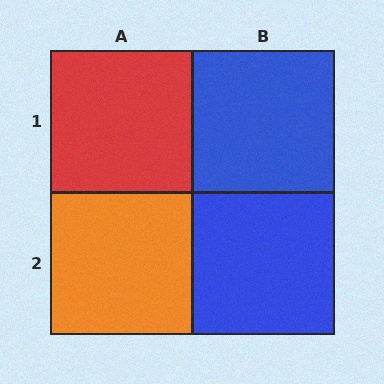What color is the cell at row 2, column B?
Blue.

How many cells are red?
1 cell is red.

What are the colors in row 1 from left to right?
Red, blue.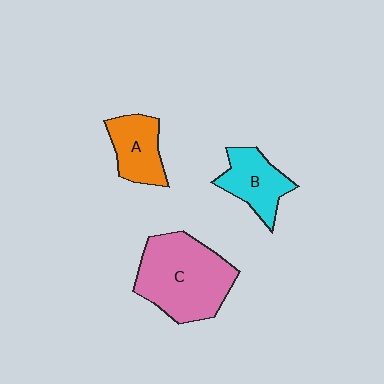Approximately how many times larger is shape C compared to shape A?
Approximately 2.0 times.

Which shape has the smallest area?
Shape A (orange).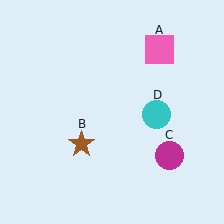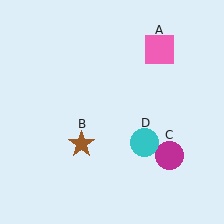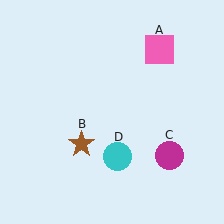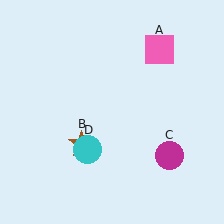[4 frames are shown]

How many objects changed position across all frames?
1 object changed position: cyan circle (object D).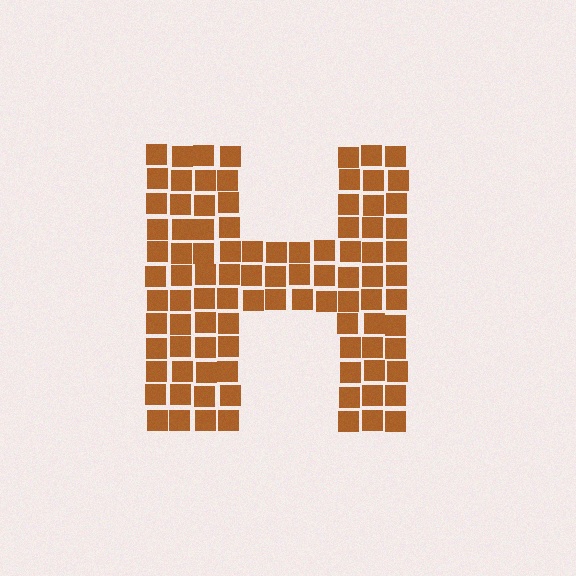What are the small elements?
The small elements are squares.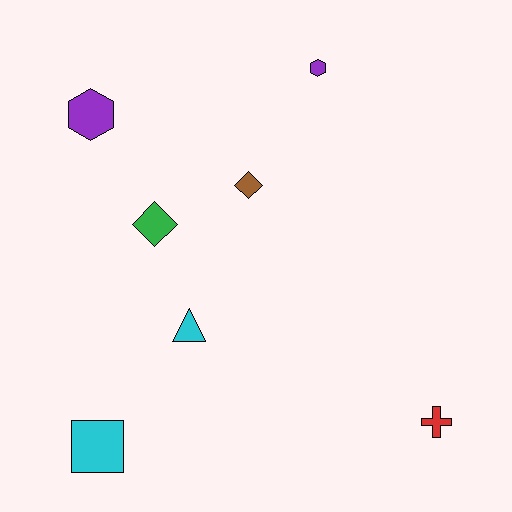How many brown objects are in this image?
There is 1 brown object.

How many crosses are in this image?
There is 1 cross.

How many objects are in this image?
There are 7 objects.